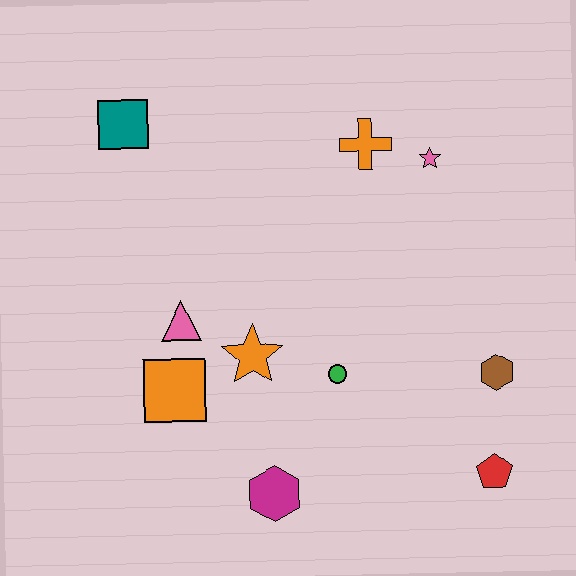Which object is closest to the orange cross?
The pink star is closest to the orange cross.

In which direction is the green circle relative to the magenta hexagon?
The green circle is above the magenta hexagon.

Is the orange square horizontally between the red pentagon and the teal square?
Yes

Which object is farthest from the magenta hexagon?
The teal square is farthest from the magenta hexagon.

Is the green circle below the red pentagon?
No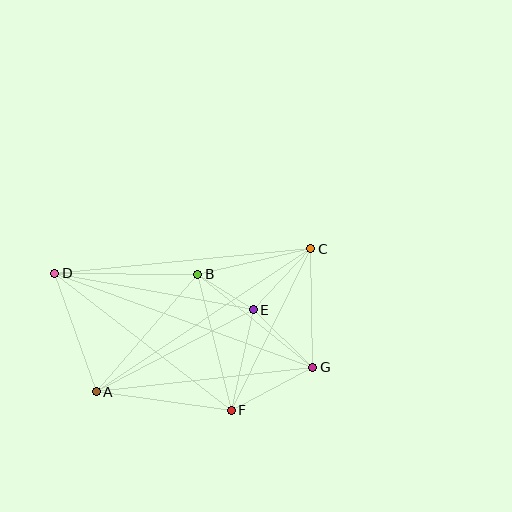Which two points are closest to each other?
Points B and E are closest to each other.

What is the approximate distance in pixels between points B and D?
The distance between B and D is approximately 143 pixels.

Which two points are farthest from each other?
Points D and G are farthest from each other.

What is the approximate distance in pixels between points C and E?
The distance between C and E is approximately 84 pixels.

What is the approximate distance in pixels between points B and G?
The distance between B and G is approximately 148 pixels.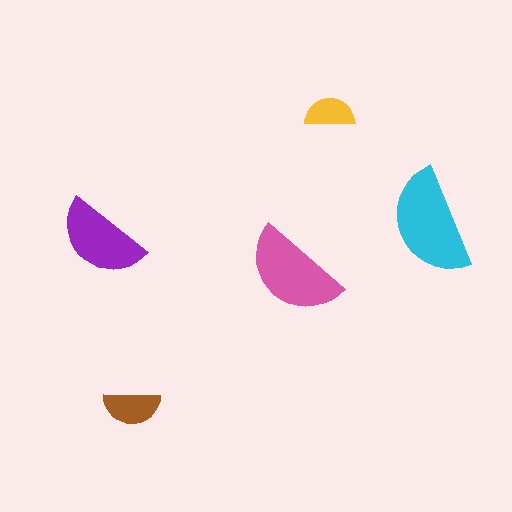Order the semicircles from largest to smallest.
the cyan one, the pink one, the purple one, the brown one, the yellow one.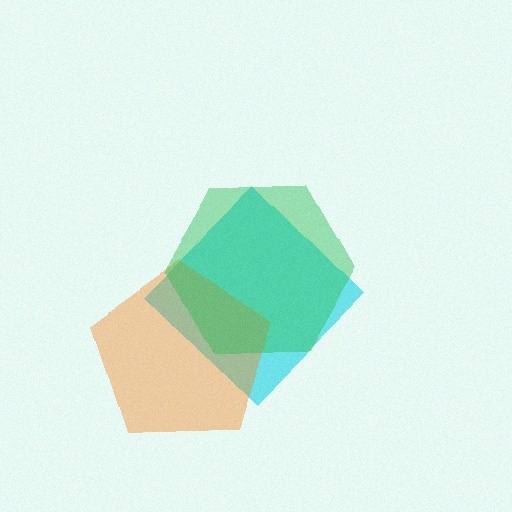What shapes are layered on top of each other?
The layered shapes are: a cyan diamond, an orange pentagon, a green hexagon.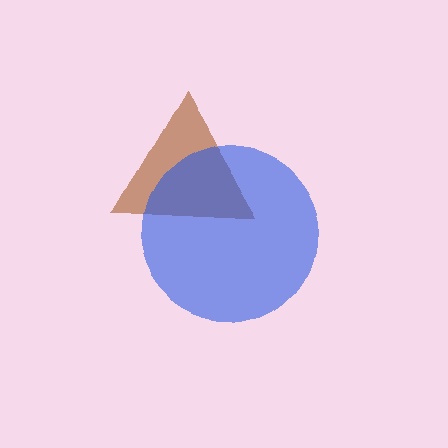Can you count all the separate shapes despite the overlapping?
Yes, there are 2 separate shapes.